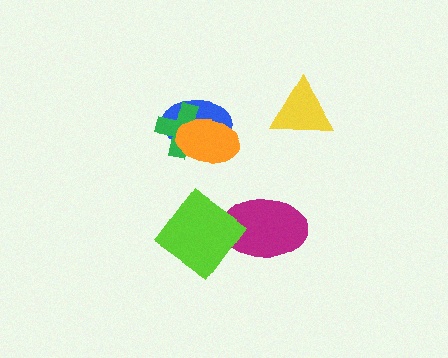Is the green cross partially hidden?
Yes, it is partially covered by another shape.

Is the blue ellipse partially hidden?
Yes, it is partially covered by another shape.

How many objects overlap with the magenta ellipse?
1 object overlaps with the magenta ellipse.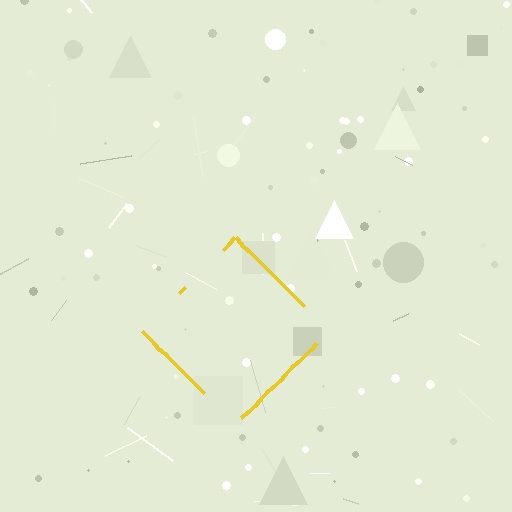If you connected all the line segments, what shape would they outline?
They would outline a diamond.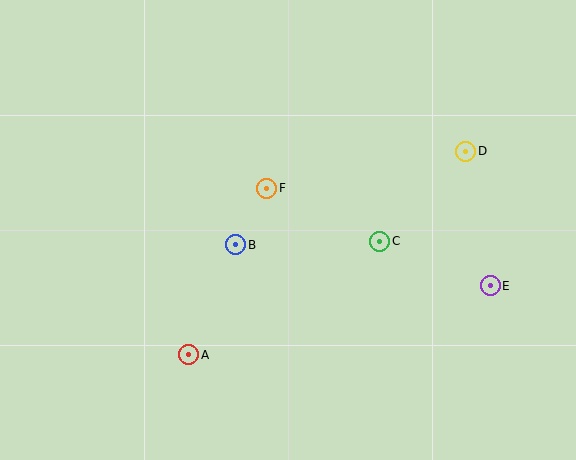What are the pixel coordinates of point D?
Point D is at (466, 151).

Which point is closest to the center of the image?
Point F at (267, 188) is closest to the center.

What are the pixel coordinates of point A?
Point A is at (189, 355).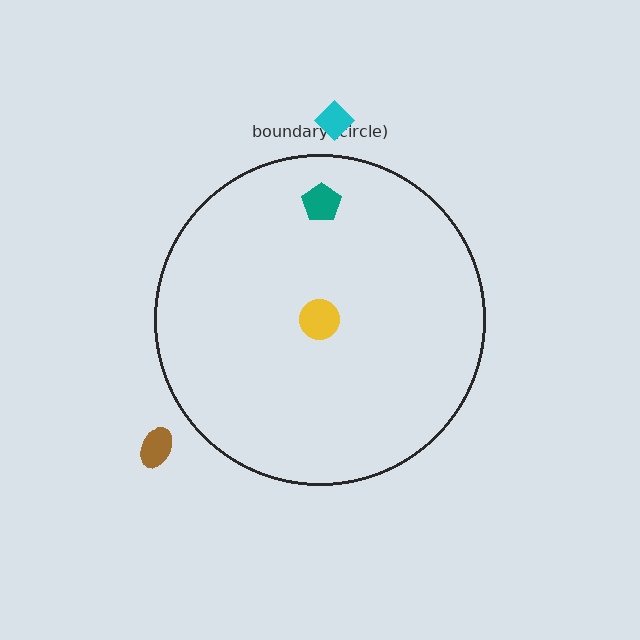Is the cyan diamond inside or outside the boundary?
Outside.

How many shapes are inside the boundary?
2 inside, 2 outside.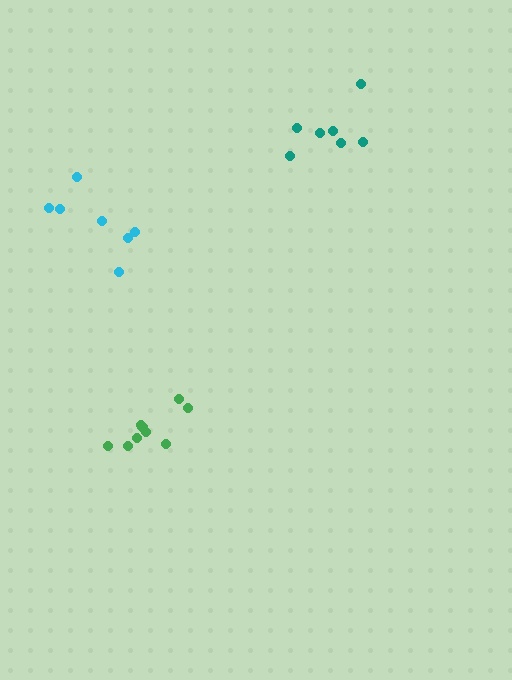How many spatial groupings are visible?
There are 3 spatial groupings.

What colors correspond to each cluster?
The clusters are colored: cyan, teal, green.